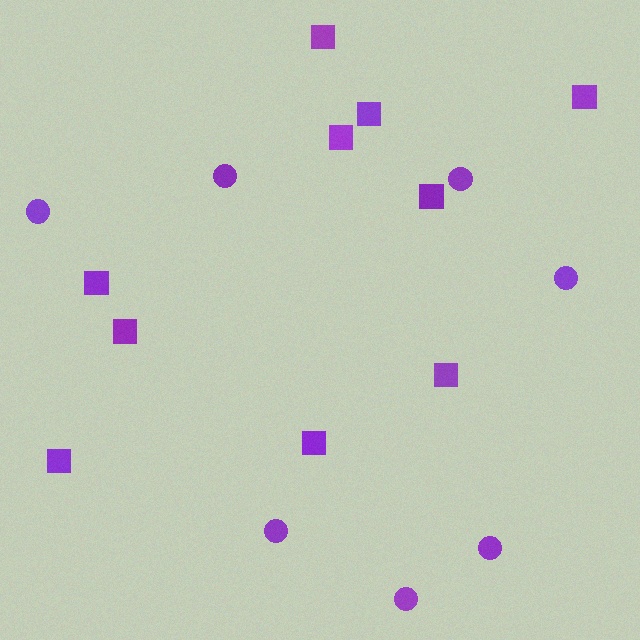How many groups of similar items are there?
There are 2 groups: one group of circles (7) and one group of squares (10).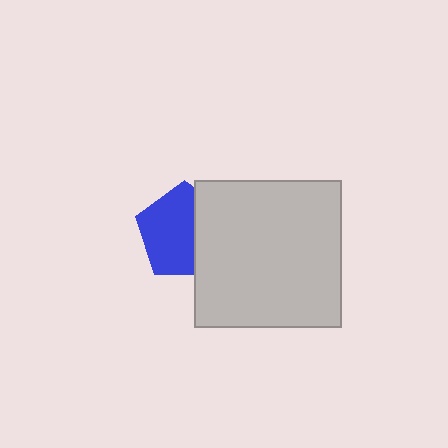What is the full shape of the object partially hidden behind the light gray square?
The partially hidden object is a blue pentagon.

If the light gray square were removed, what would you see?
You would see the complete blue pentagon.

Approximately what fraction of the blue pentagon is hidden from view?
Roughly 38% of the blue pentagon is hidden behind the light gray square.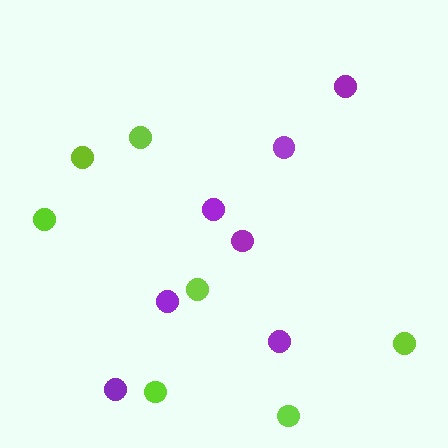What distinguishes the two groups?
There are 2 groups: one group of lime circles (7) and one group of purple circles (7).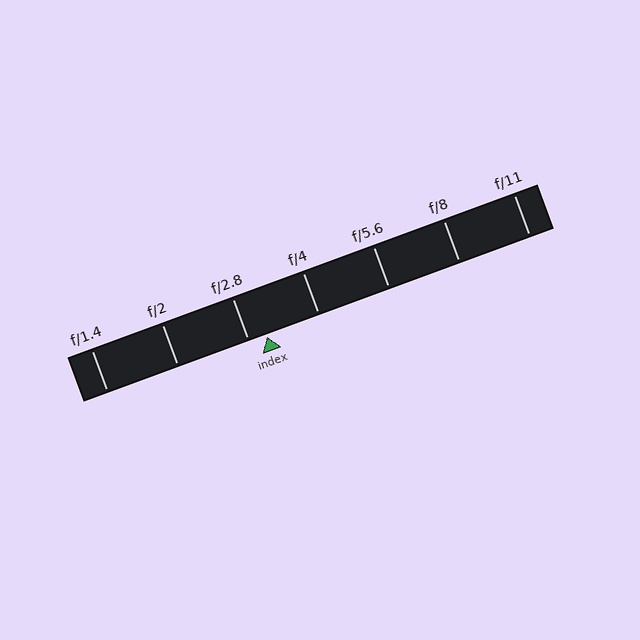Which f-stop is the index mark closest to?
The index mark is closest to f/2.8.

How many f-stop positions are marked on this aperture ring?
There are 7 f-stop positions marked.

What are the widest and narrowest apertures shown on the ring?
The widest aperture shown is f/1.4 and the narrowest is f/11.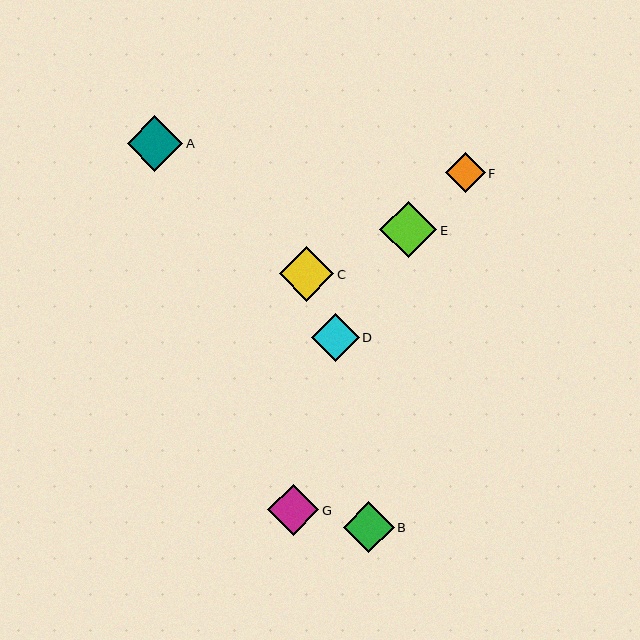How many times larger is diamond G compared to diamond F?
Diamond G is approximately 1.3 times the size of diamond F.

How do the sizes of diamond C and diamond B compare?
Diamond C and diamond B are approximately the same size.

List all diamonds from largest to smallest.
From largest to smallest: E, A, C, G, B, D, F.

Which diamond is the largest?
Diamond E is the largest with a size of approximately 57 pixels.